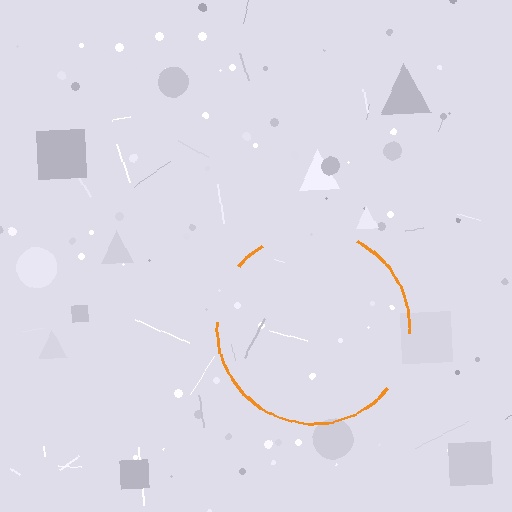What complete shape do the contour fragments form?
The contour fragments form a circle.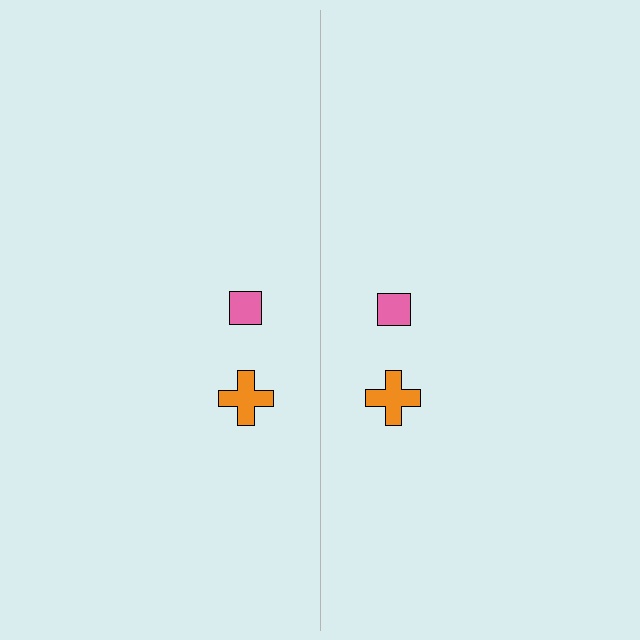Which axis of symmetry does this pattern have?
The pattern has a vertical axis of symmetry running through the center of the image.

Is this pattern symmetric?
Yes, this pattern has bilateral (reflection) symmetry.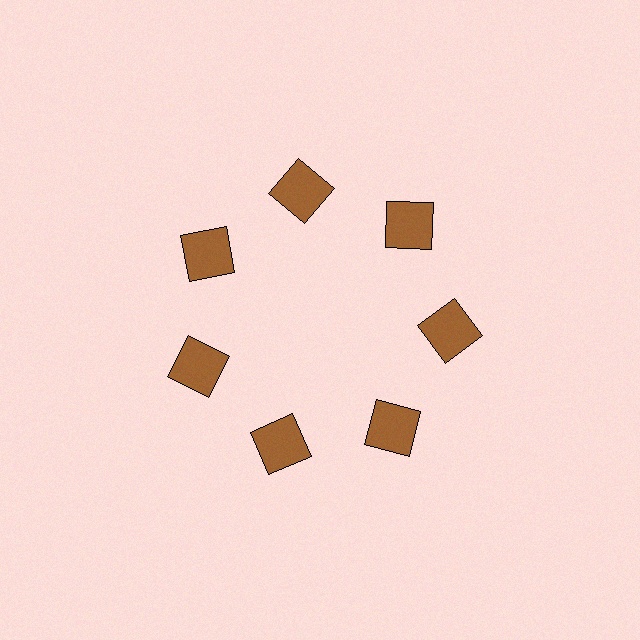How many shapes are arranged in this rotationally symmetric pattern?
There are 7 shapes, arranged in 7 groups of 1.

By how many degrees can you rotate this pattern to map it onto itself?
The pattern maps onto itself every 51 degrees of rotation.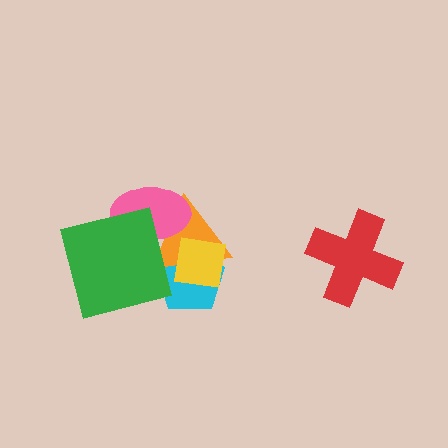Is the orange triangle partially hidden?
Yes, it is partially covered by another shape.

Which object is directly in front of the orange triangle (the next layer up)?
The yellow square is directly in front of the orange triangle.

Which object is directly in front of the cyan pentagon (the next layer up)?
The orange triangle is directly in front of the cyan pentagon.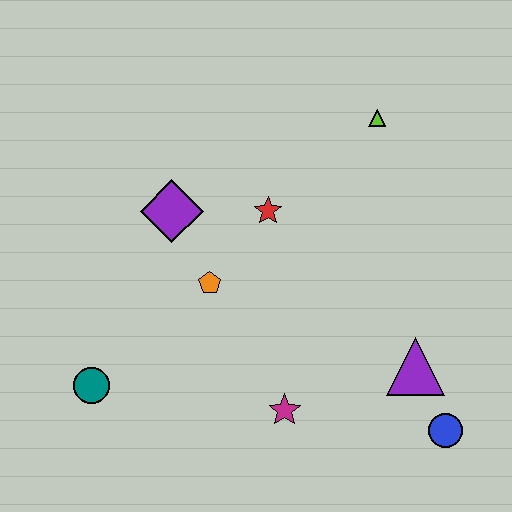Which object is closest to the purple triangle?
The blue circle is closest to the purple triangle.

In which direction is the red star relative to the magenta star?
The red star is above the magenta star.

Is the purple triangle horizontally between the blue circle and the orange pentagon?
Yes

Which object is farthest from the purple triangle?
The teal circle is farthest from the purple triangle.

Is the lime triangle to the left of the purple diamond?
No